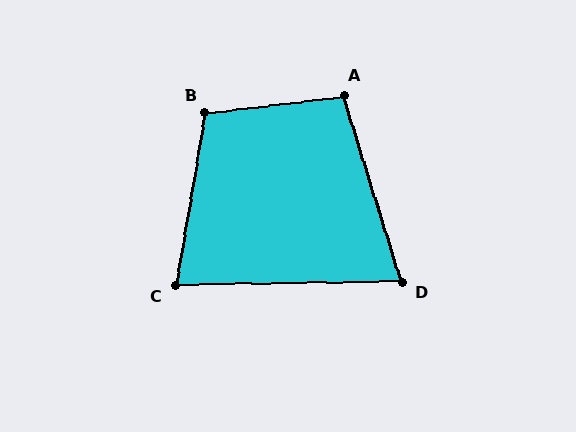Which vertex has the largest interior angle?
B, at approximately 107 degrees.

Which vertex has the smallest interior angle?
D, at approximately 73 degrees.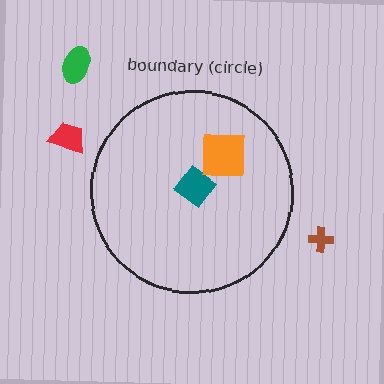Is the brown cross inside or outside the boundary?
Outside.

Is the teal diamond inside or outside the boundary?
Inside.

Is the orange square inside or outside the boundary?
Inside.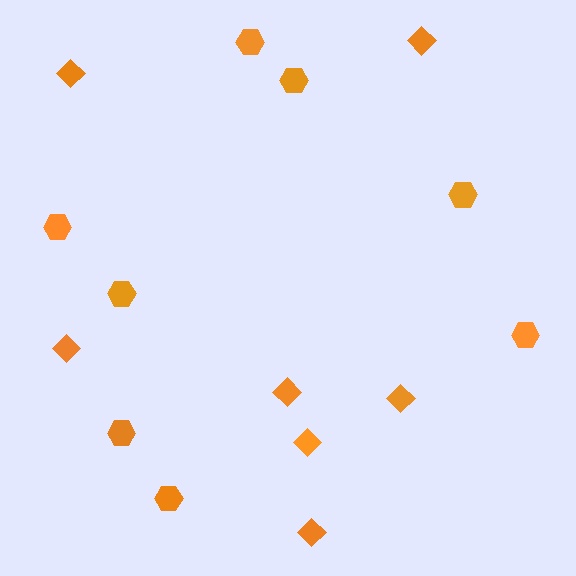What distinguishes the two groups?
There are 2 groups: one group of hexagons (8) and one group of diamonds (7).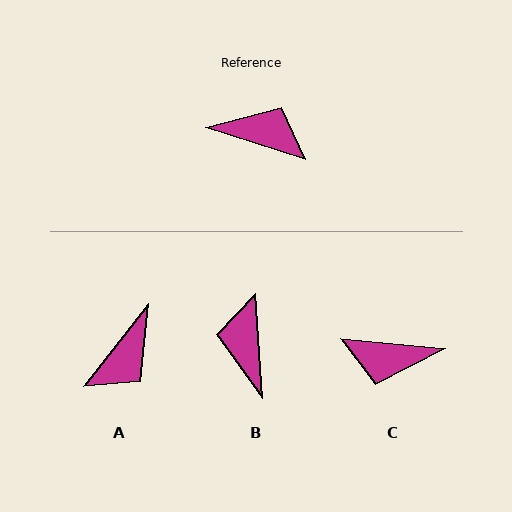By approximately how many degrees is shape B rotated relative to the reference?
Approximately 111 degrees counter-clockwise.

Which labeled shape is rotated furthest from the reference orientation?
C, about 168 degrees away.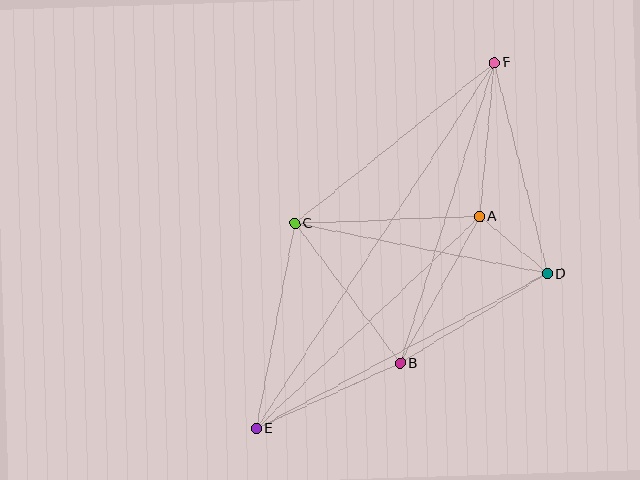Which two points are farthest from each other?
Points E and F are farthest from each other.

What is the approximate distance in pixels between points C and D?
The distance between C and D is approximately 257 pixels.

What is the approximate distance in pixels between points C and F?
The distance between C and F is approximately 256 pixels.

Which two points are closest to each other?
Points A and D are closest to each other.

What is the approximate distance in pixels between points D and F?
The distance between D and F is approximately 217 pixels.